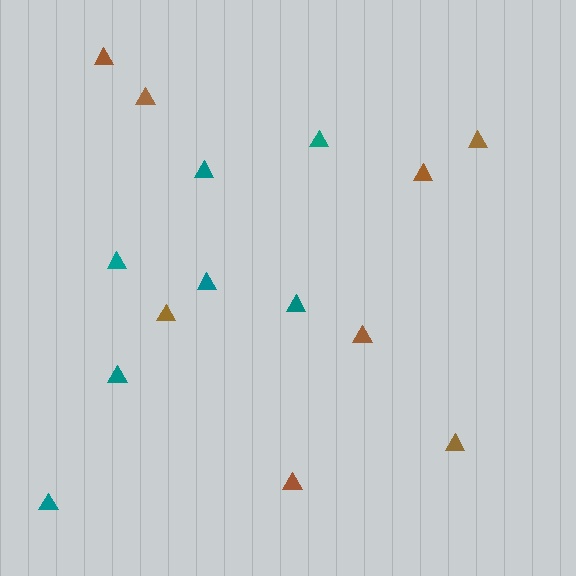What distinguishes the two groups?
There are 2 groups: one group of teal triangles (7) and one group of brown triangles (8).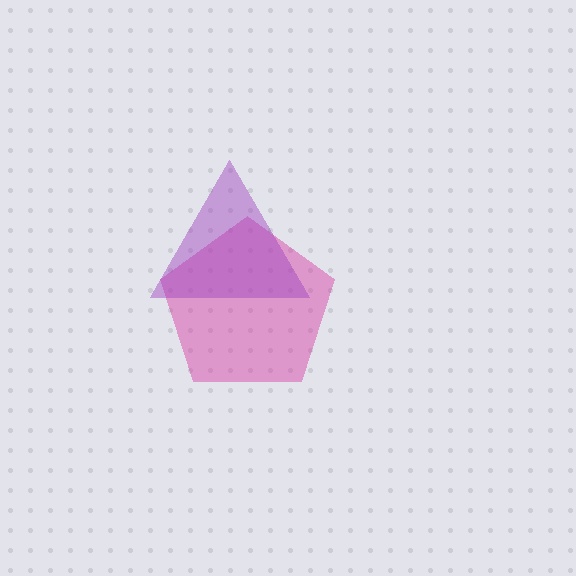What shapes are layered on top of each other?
The layered shapes are: a magenta pentagon, a purple triangle.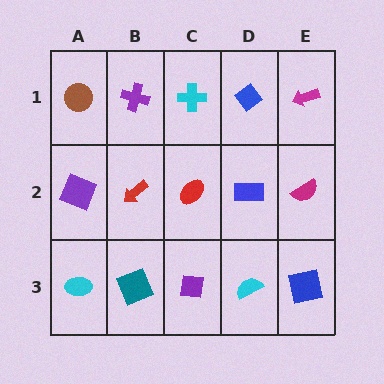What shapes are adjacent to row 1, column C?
A red ellipse (row 2, column C), a purple cross (row 1, column B), a blue diamond (row 1, column D).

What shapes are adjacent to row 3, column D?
A blue rectangle (row 2, column D), a purple square (row 3, column C), a blue square (row 3, column E).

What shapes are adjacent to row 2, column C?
A cyan cross (row 1, column C), a purple square (row 3, column C), a red arrow (row 2, column B), a blue rectangle (row 2, column D).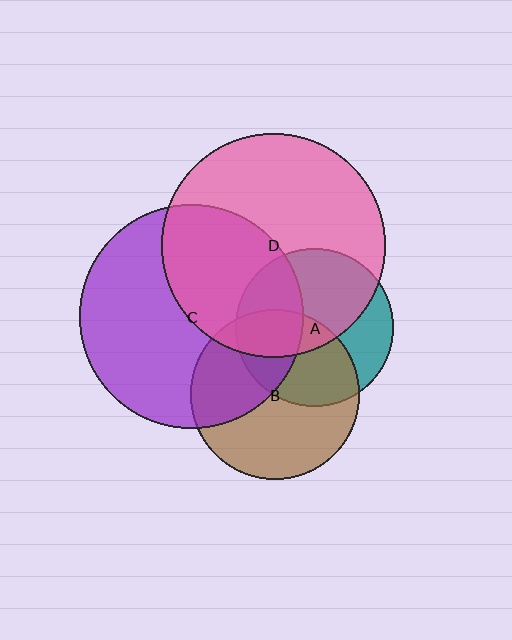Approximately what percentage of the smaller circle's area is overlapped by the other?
Approximately 60%.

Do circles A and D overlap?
Yes.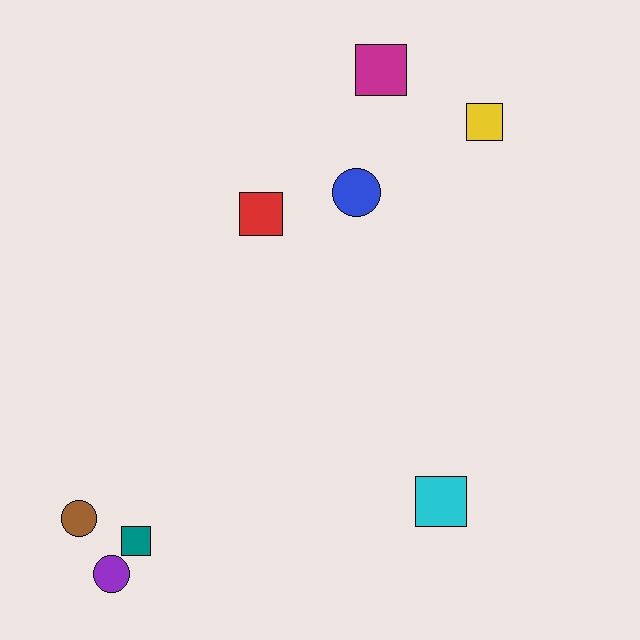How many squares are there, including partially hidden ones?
There are 5 squares.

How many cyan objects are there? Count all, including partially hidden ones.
There is 1 cyan object.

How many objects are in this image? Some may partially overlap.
There are 8 objects.